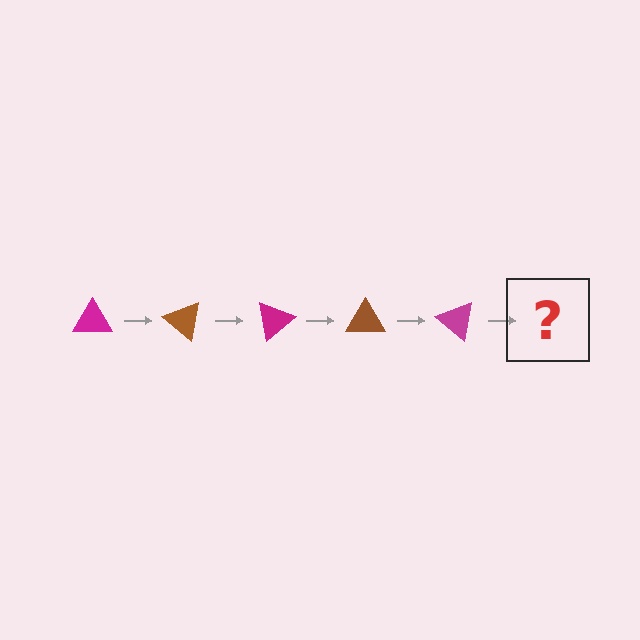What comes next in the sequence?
The next element should be a brown triangle, rotated 200 degrees from the start.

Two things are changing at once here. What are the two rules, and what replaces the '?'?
The two rules are that it rotates 40 degrees each step and the color cycles through magenta and brown. The '?' should be a brown triangle, rotated 200 degrees from the start.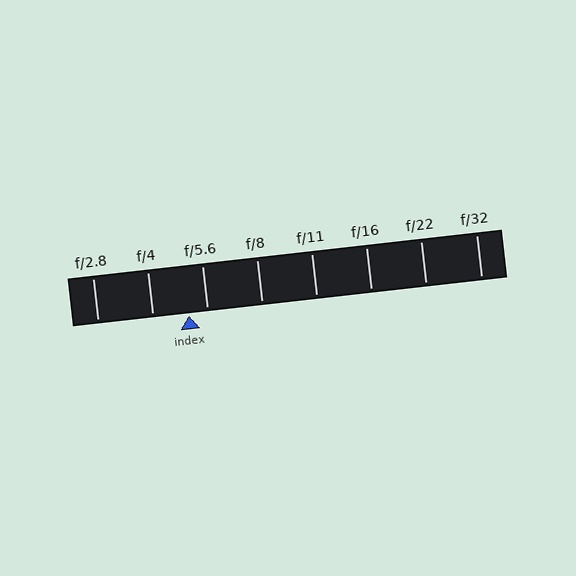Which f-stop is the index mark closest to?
The index mark is closest to f/5.6.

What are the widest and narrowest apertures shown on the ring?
The widest aperture shown is f/2.8 and the narrowest is f/32.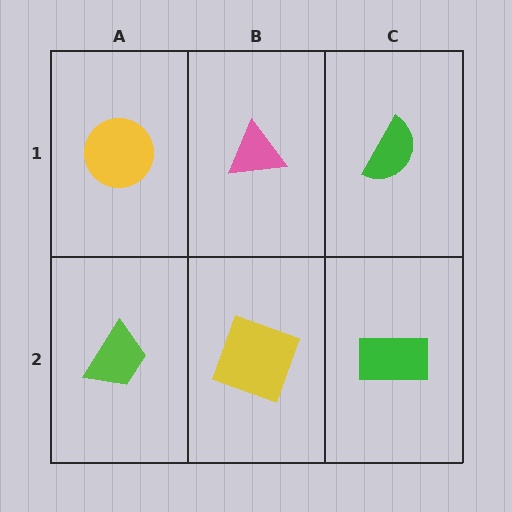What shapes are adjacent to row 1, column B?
A yellow square (row 2, column B), a yellow circle (row 1, column A), a green semicircle (row 1, column C).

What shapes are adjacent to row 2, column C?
A green semicircle (row 1, column C), a yellow square (row 2, column B).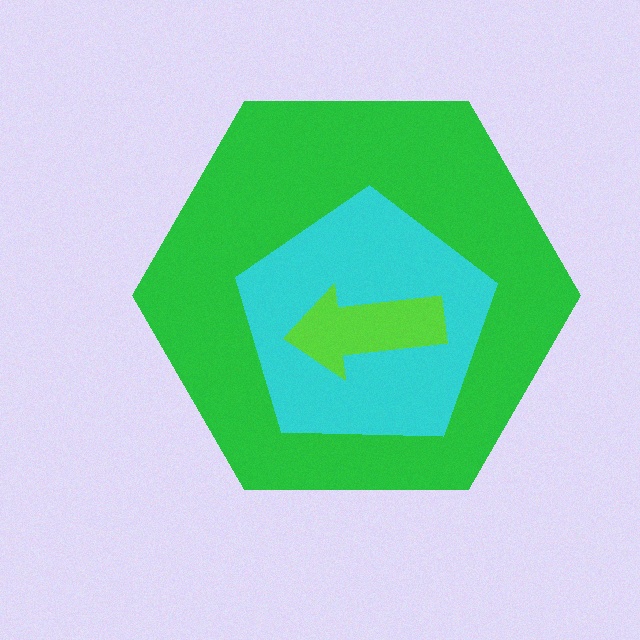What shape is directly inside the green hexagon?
The cyan pentagon.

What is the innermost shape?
The lime arrow.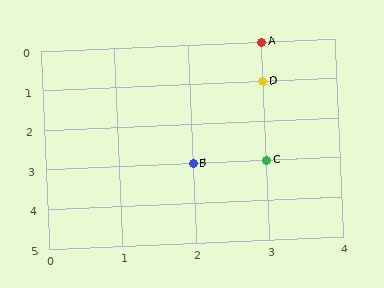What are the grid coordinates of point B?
Point B is at grid coordinates (2, 3).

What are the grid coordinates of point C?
Point C is at grid coordinates (3, 3).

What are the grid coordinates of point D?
Point D is at grid coordinates (3, 1).